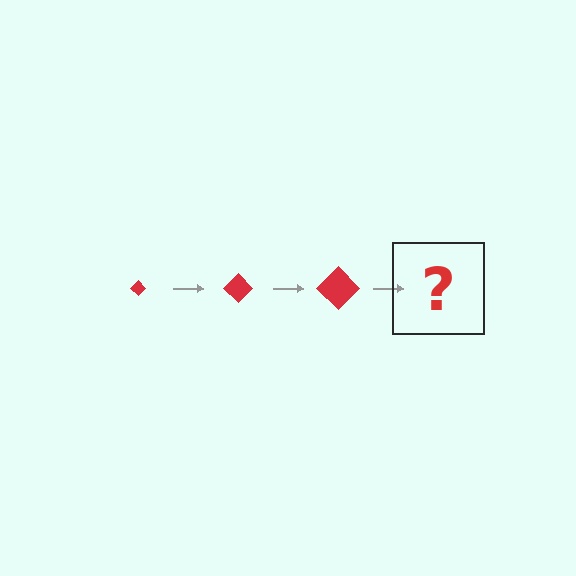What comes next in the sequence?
The next element should be a red diamond, larger than the previous one.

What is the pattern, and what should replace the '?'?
The pattern is that the diamond gets progressively larger each step. The '?' should be a red diamond, larger than the previous one.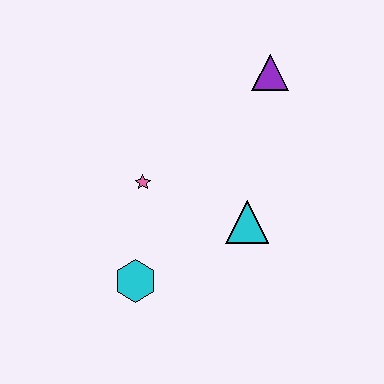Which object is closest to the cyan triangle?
The pink star is closest to the cyan triangle.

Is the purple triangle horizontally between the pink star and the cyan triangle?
No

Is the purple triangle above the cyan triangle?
Yes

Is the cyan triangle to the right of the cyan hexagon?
Yes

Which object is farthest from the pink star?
The purple triangle is farthest from the pink star.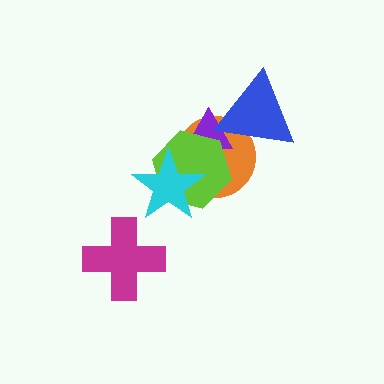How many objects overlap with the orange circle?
4 objects overlap with the orange circle.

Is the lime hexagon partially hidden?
Yes, it is partially covered by another shape.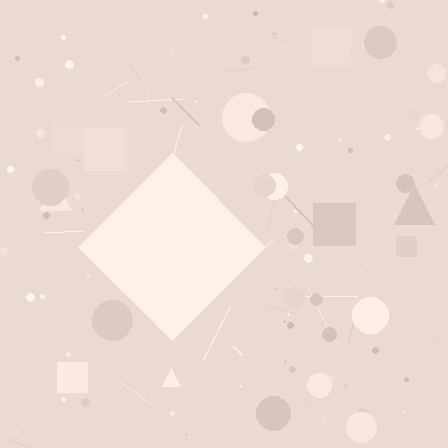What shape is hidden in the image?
A diamond is hidden in the image.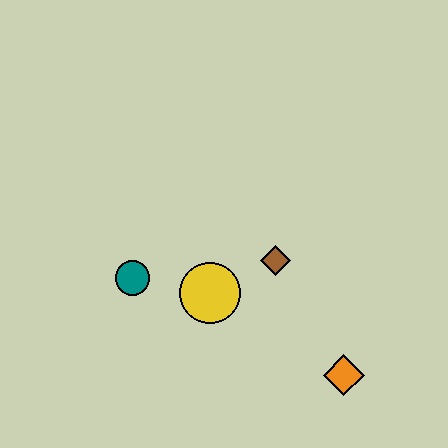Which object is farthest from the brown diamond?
The teal circle is farthest from the brown diamond.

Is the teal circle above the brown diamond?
No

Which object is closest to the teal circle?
The yellow circle is closest to the teal circle.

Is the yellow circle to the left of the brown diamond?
Yes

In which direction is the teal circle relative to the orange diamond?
The teal circle is to the left of the orange diamond.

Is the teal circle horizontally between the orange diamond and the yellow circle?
No